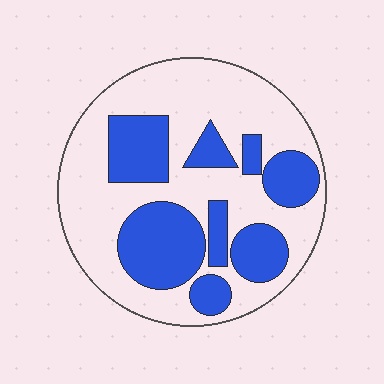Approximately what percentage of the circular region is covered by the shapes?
Approximately 35%.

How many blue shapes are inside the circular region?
8.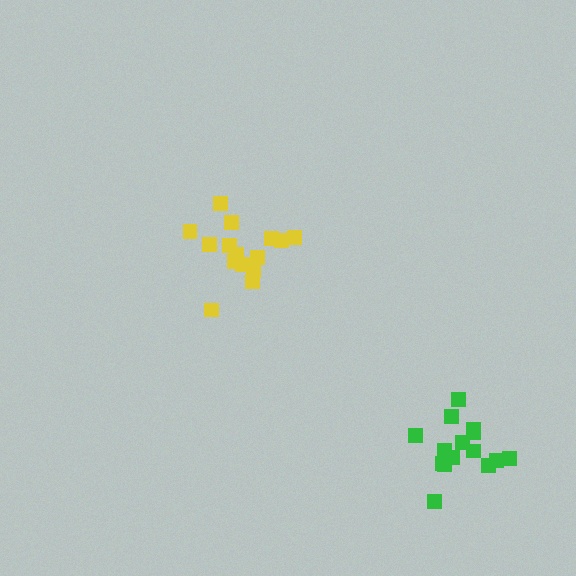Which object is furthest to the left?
The yellow cluster is leftmost.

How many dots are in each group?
Group 1: 15 dots, Group 2: 15 dots (30 total).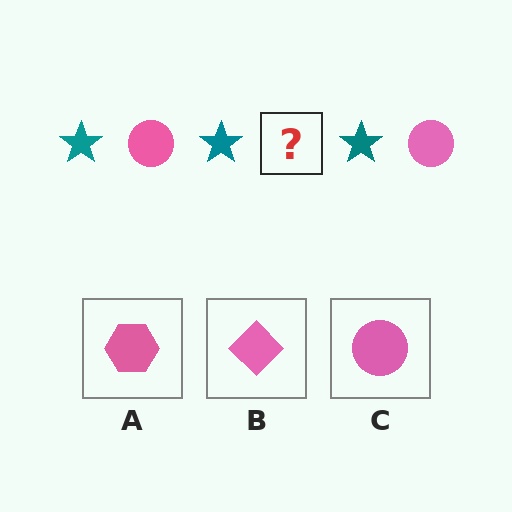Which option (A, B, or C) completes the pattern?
C.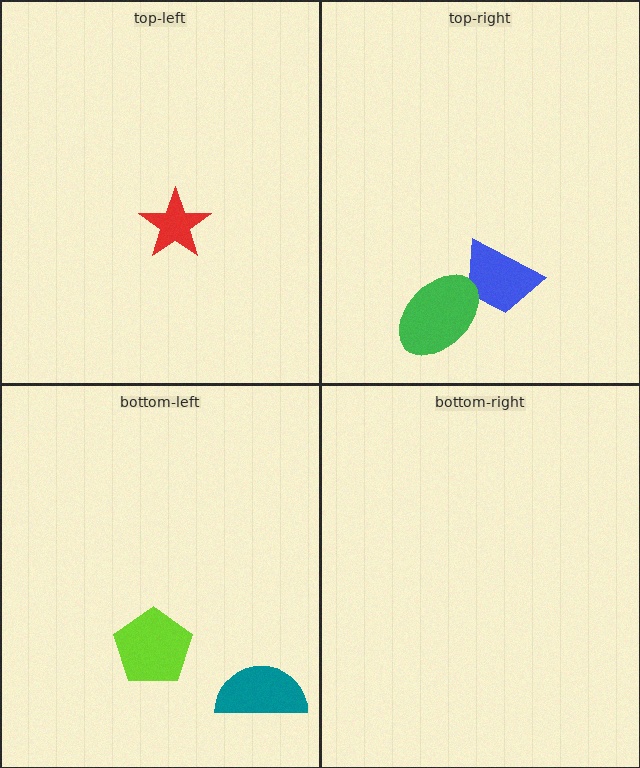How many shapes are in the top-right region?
2.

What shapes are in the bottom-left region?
The lime pentagon, the teal semicircle.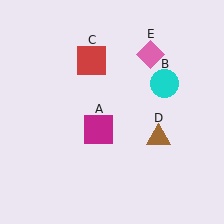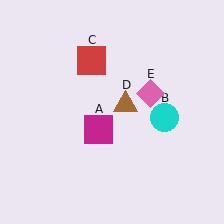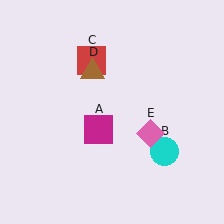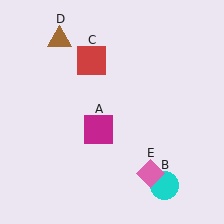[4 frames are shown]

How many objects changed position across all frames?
3 objects changed position: cyan circle (object B), brown triangle (object D), pink diamond (object E).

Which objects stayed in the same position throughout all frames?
Magenta square (object A) and red square (object C) remained stationary.